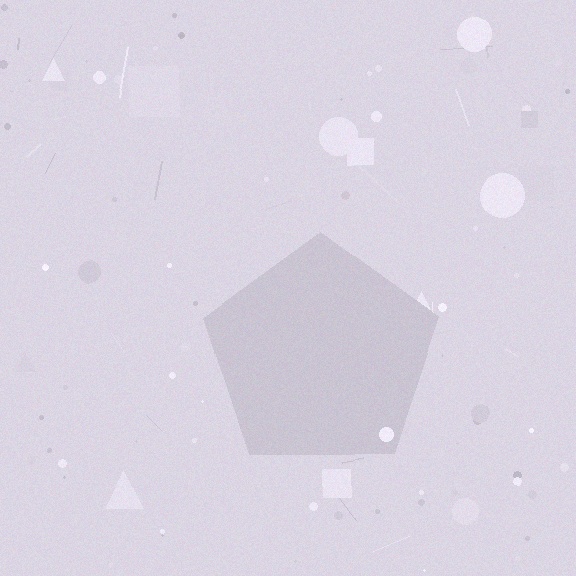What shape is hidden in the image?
A pentagon is hidden in the image.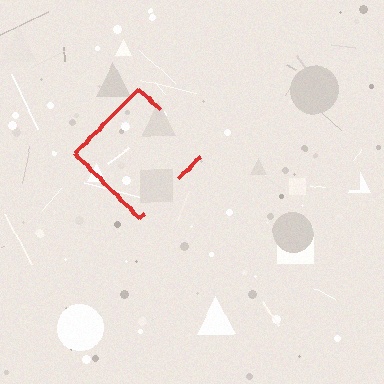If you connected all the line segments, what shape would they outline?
They would outline a diamond.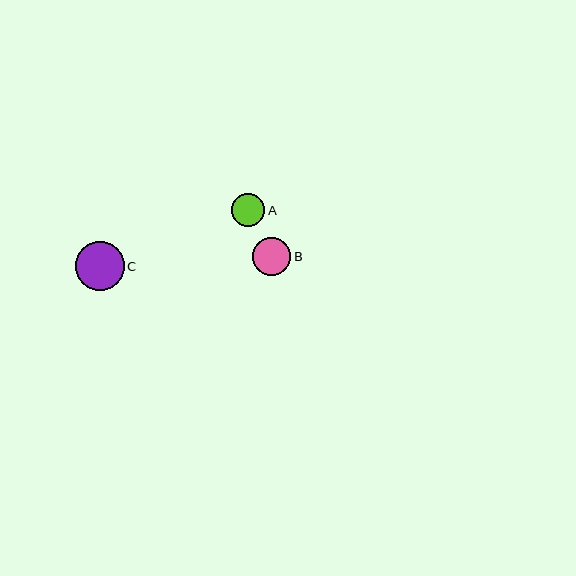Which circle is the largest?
Circle C is the largest with a size of approximately 49 pixels.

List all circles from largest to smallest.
From largest to smallest: C, B, A.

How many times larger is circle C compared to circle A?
Circle C is approximately 1.5 times the size of circle A.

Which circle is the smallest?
Circle A is the smallest with a size of approximately 33 pixels.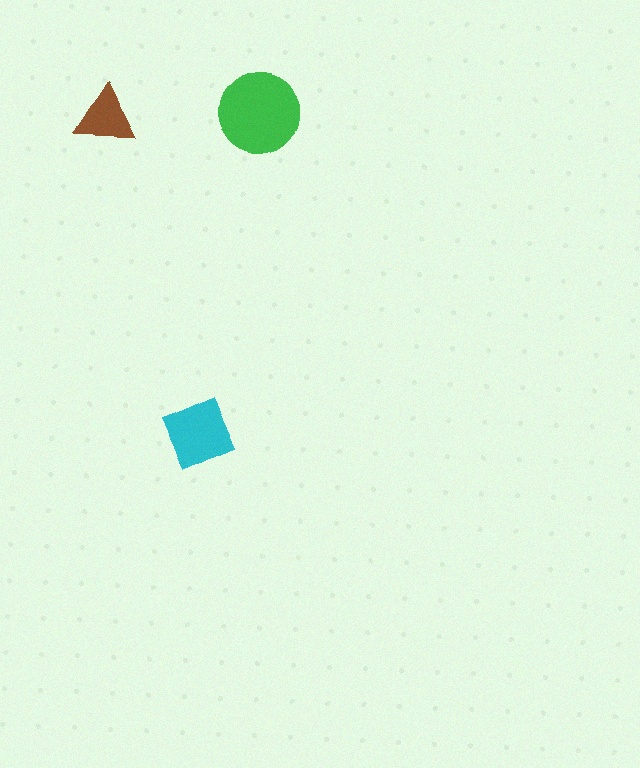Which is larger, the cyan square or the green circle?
The green circle.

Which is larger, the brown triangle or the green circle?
The green circle.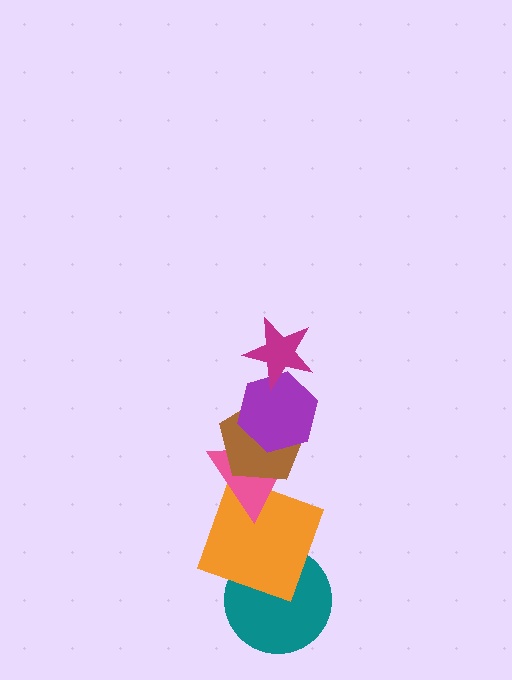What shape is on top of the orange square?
The pink triangle is on top of the orange square.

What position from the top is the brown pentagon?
The brown pentagon is 3rd from the top.